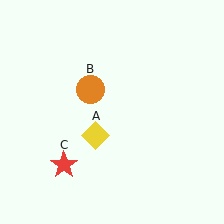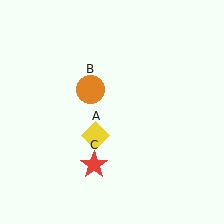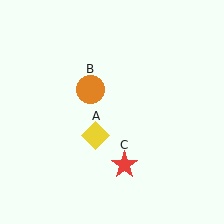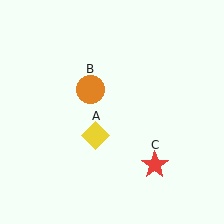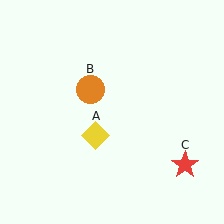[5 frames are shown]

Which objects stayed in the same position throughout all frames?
Yellow diamond (object A) and orange circle (object B) remained stationary.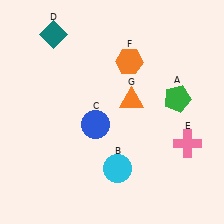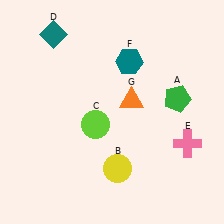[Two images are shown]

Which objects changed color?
B changed from cyan to yellow. C changed from blue to lime. F changed from orange to teal.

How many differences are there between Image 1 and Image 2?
There are 3 differences between the two images.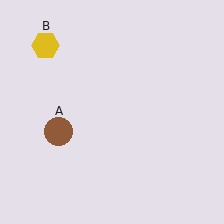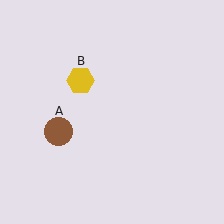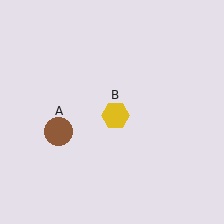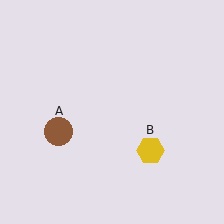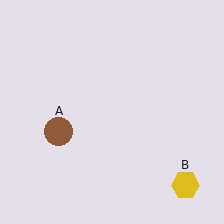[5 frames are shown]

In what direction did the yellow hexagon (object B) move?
The yellow hexagon (object B) moved down and to the right.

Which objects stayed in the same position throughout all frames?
Brown circle (object A) remained stationary.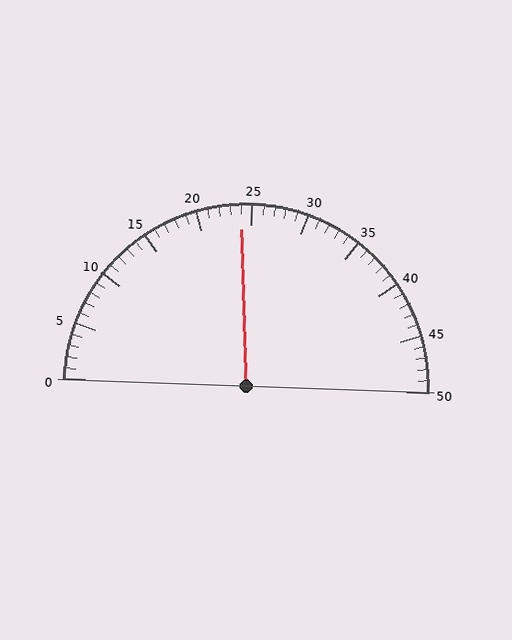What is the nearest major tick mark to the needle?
The nearest major tick mark is 25.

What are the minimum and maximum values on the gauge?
The gauge ranges from 0 to 50.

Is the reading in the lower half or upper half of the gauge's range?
The reading is in the lower half of the range (0 to 50).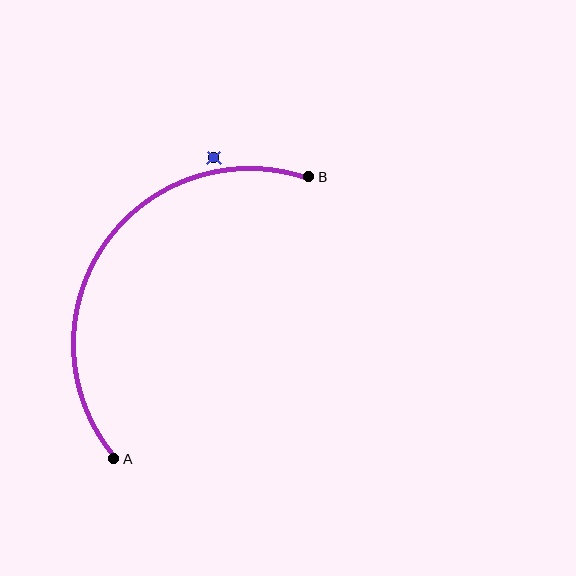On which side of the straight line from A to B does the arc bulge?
The arc bulges above and to the left of the straight line connecting A and B.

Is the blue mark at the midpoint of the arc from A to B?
No — the blue mark does not lie on the arc at all. It sits slightly outside the curve.